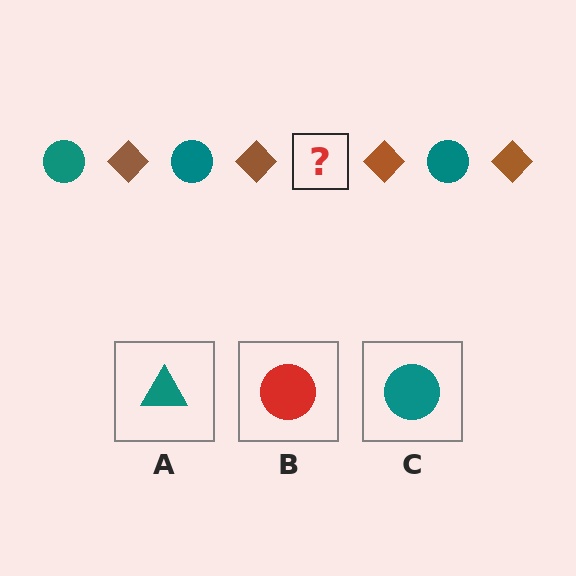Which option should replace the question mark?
Option C.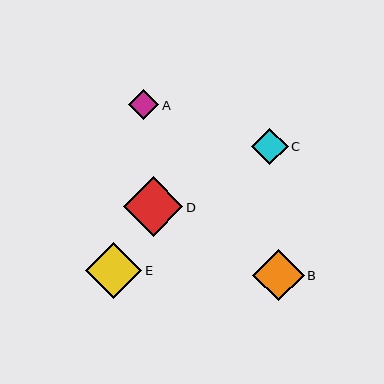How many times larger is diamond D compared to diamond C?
Diamond D is approximately 1.6 times the size of diamond C.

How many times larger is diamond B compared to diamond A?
Diamond B is approximately 1.7 times the size of diamond A.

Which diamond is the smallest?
Diamond A is the smallest with a size of approximately 30 pixels.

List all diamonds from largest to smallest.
From largest to smallest: D, E, B, C, A.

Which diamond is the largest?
Diamond D is the largest with a size of approximately 60 pixels.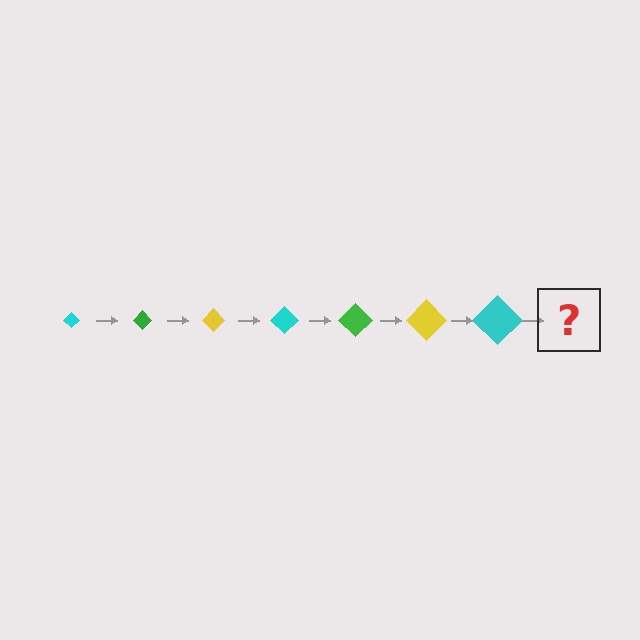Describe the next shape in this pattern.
It should be a green diamond, larger than the previous one.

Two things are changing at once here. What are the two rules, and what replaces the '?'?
The two rules are that the diamond grows larger each step and the color cycles through cyan, green, and yellow. The '?' should be a green diamond, larger than the previous one.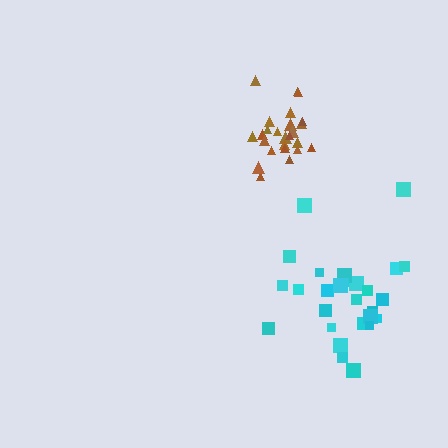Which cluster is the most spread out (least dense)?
Cyan.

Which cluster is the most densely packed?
Brown.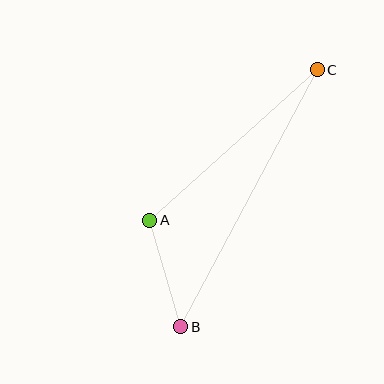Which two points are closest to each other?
Points A and B are closest to each other.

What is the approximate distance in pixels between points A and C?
The distance between A and C is approximately 225 pixels.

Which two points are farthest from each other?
Points B and C are farthest from each other.